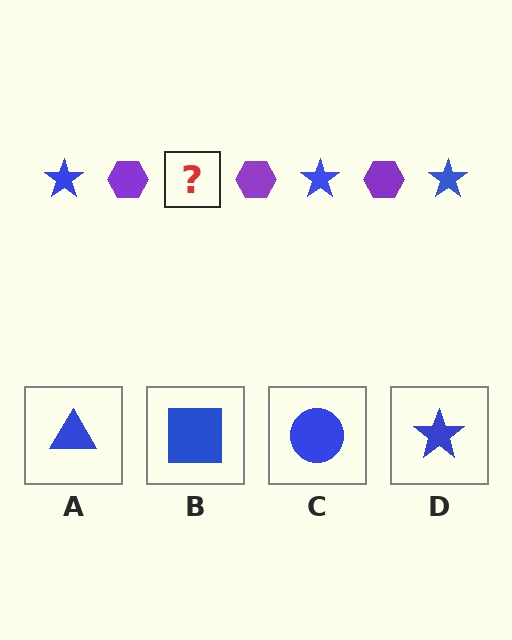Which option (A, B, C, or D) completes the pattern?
D.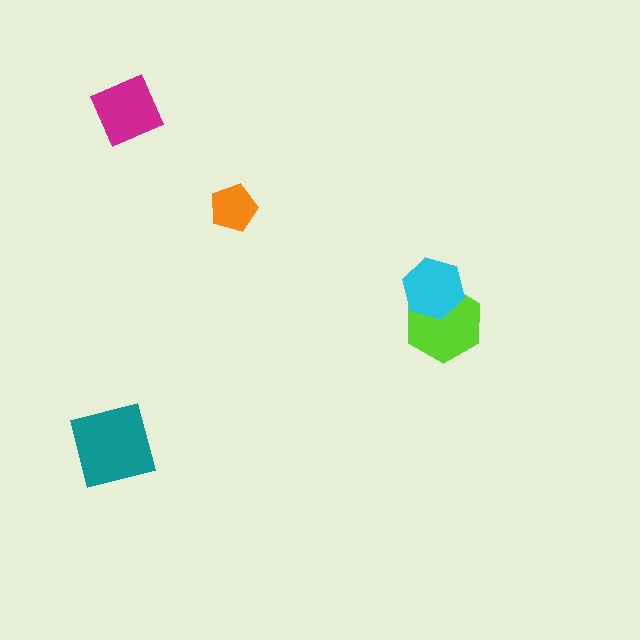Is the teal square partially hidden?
No, no other shape covers it.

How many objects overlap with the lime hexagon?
1 object overlaps with the lime hexagon.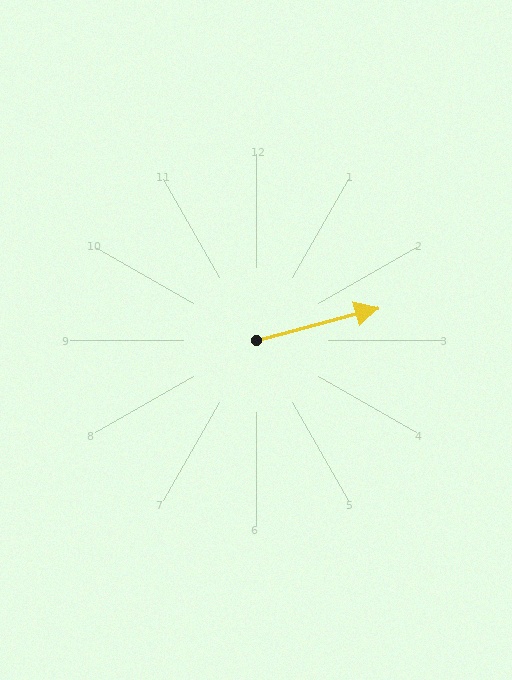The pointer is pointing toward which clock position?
Roughly 3 o'clock.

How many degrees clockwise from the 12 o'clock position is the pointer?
Approximately 75 degrees.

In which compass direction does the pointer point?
East.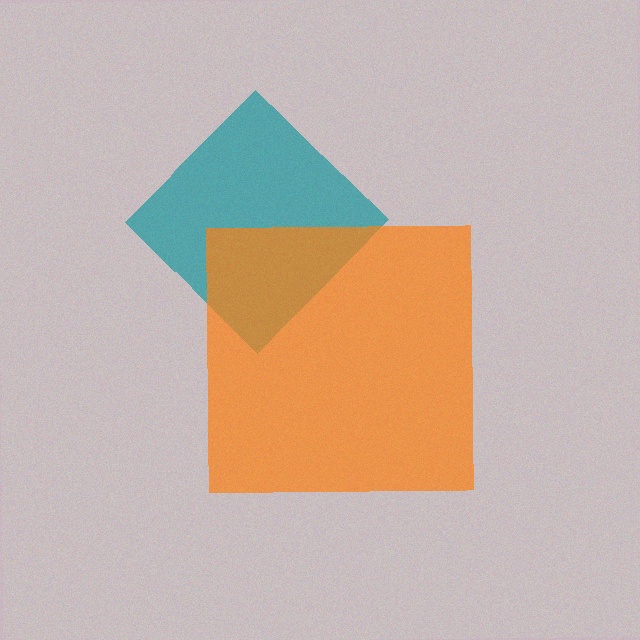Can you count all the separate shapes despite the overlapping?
Yes, there are 2 separate shapes.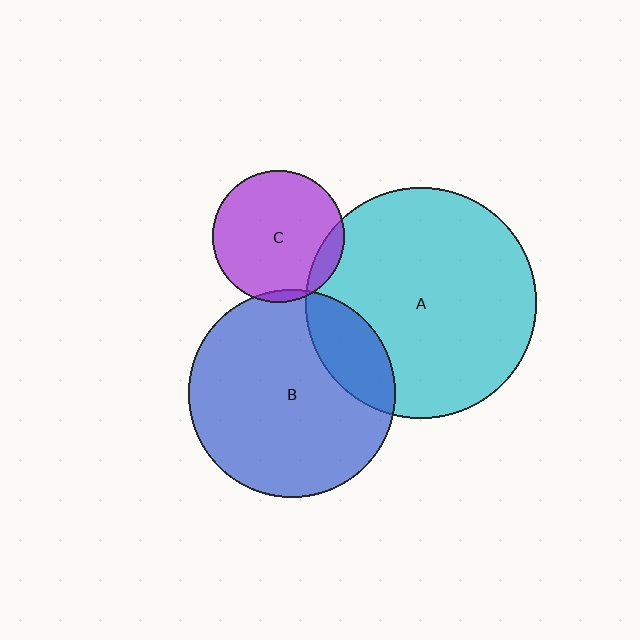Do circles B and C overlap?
Yes.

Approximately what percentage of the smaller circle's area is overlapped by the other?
Approximately 5%.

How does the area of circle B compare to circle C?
Approximately 2.5 times.